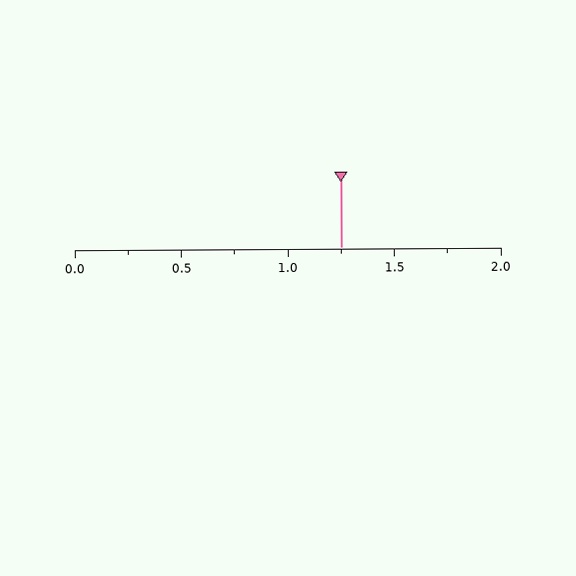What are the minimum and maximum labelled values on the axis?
The axis runs from 0.0 to 2.0.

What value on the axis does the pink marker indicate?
The marker indicates approximately 1.25.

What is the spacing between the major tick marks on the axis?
The major ticks are spaced 0.5 apart.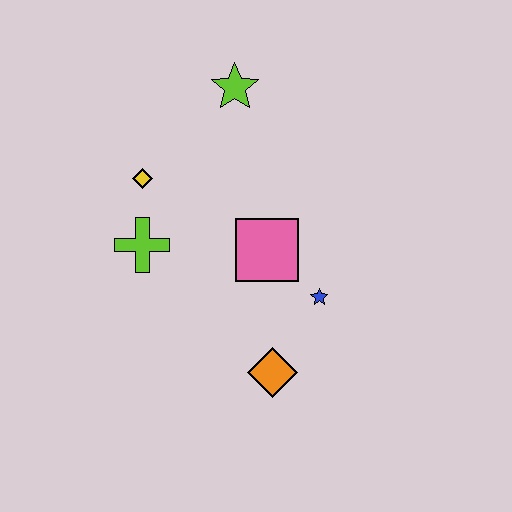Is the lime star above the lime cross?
Yes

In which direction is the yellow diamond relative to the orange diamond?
The yellow diamond is above the orange diamond.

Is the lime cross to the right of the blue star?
No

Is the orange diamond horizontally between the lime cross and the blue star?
Yes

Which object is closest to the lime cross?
The yellow diamond is closest to the lime cross.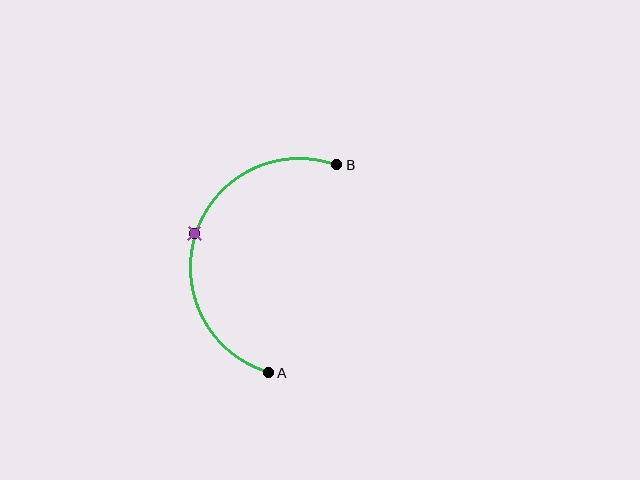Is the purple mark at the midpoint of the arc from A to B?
Yes. The purple mark lies on the arc at equal arc-length from both A and B — it is the arc midpoint.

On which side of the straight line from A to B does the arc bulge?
The arc bulges to the left of the straight line connecting A and B.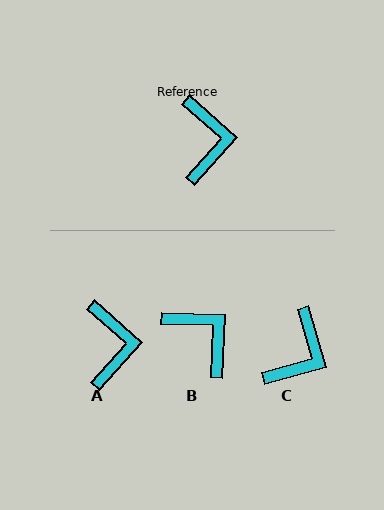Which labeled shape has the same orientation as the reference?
A.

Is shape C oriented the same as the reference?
No, it is off by about 33 degrees.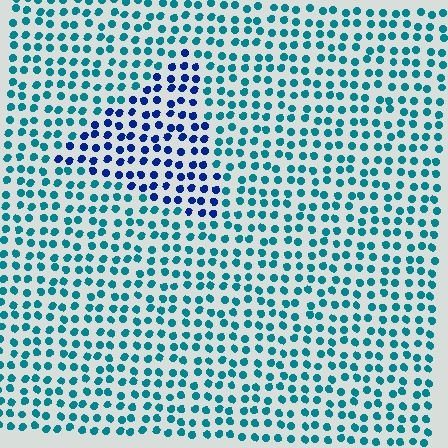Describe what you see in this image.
The image is filled with small teal elements in a uniform arrangement. A triangle-shaped region is visible where the elements are tinted to a slightly different hue, forming a subtle color boundary.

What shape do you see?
I see a triangle.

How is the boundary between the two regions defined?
The boundary is defined purely by a slight shift in hue (about 42 degrees). Spacing, size, and orientation are identical on both sides.